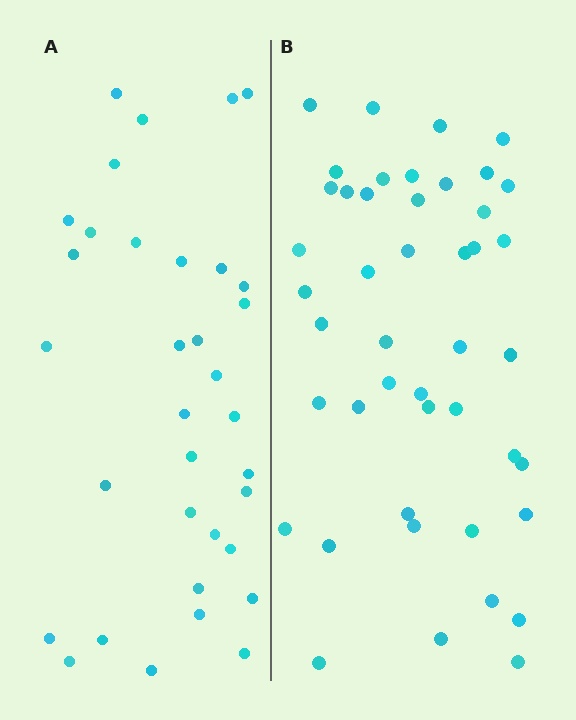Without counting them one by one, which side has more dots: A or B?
Region B (the right region) has more dots.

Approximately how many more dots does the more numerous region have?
Region B has roughly 12 or so more dots than region A.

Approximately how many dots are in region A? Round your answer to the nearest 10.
About 30 dots. (The exact count is 34, which rounds to 30.)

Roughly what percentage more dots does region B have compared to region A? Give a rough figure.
About 30% more.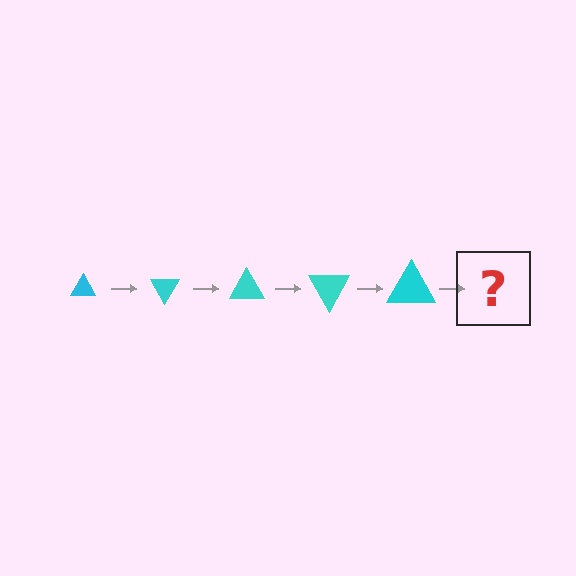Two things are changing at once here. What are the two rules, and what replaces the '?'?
The two rules are that the triangle grows larger each step and it rotates 60 degrees each step. The '?' should be a triangle, larger than the previous one and rotated 300 degrees from the start.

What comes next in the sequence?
The next element should be a triangle, larger than the previous one and rotated 300 degrees from the start.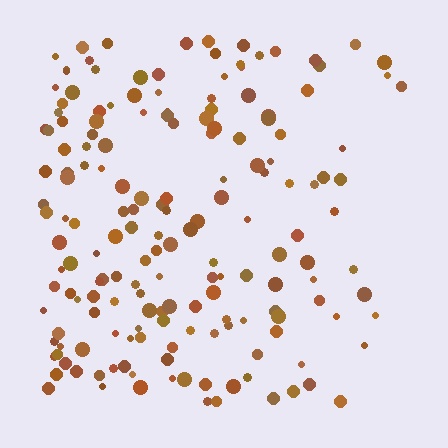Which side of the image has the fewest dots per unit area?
The right.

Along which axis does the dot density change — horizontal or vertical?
Horizontal.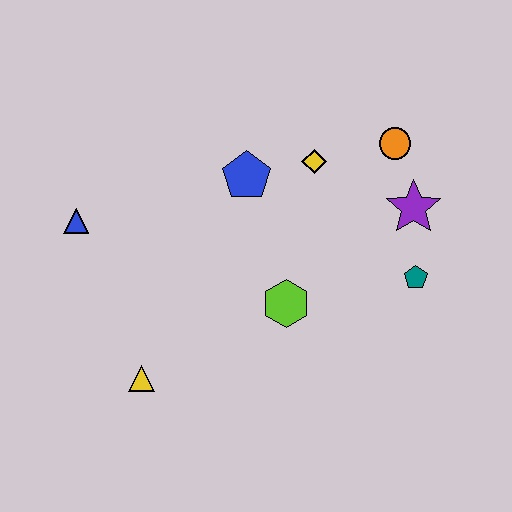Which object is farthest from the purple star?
The blue triangle is farthest from the purple star.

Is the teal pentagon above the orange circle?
No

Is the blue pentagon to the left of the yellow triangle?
No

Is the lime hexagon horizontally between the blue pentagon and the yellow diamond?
Yes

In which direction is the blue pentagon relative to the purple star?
The blue pentagon is to the left of the purple star.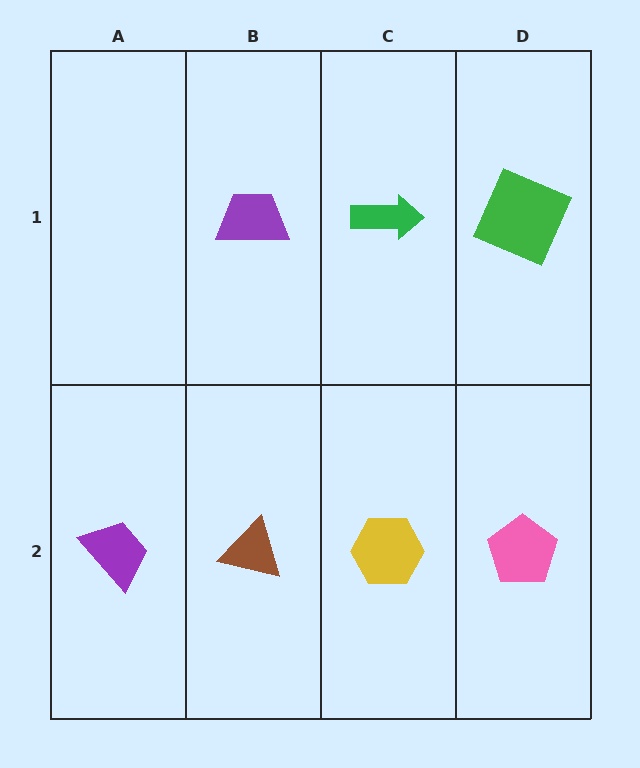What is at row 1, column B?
A purple trapezoid.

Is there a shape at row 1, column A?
No, that cell is empty.